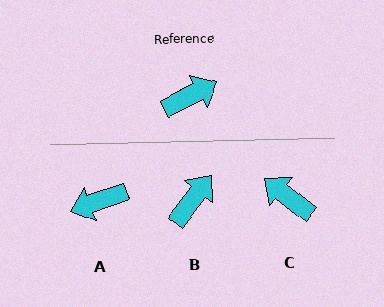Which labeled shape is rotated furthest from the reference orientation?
A, about 172 degrees away.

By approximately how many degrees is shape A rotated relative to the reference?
Approximately 172 degrees counter-clockwise.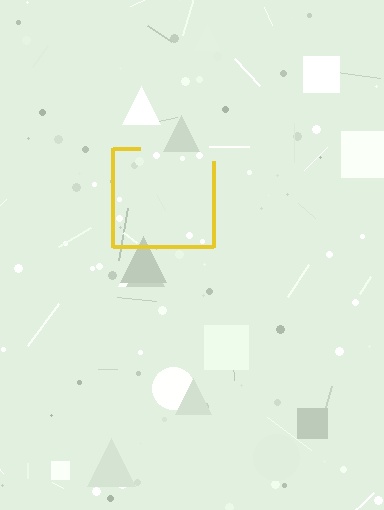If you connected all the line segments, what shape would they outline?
They would outline a square.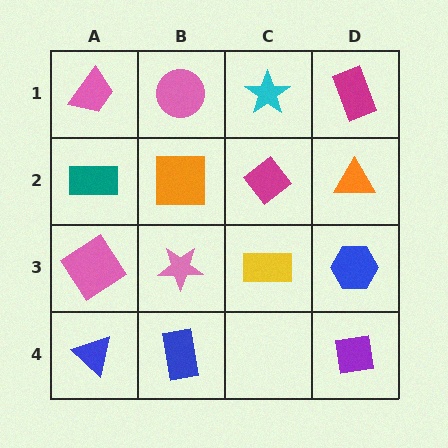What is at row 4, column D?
A purple square.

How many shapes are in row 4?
3 shapes.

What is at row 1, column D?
A magenta rectangle.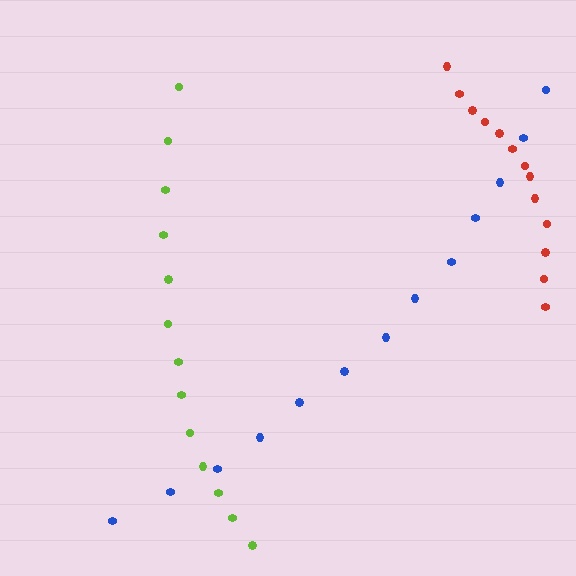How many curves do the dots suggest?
There are 3 distinct paths.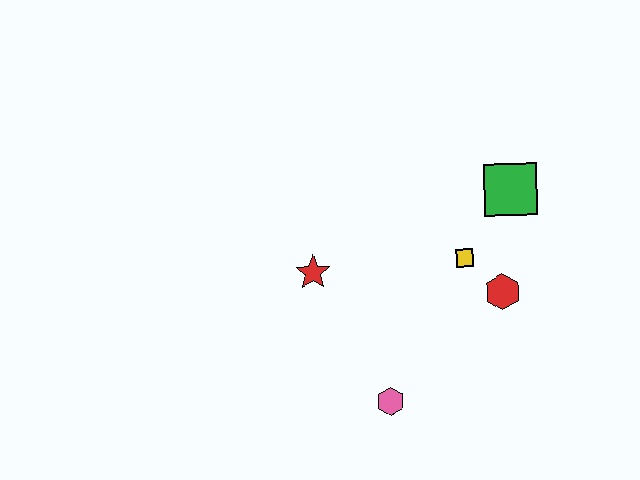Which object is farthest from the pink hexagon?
The green square is farthest from the pink hexagon.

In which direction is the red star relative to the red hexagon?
The red star is to the left of the red hexagon.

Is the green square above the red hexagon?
Yes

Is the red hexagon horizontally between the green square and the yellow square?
Yes